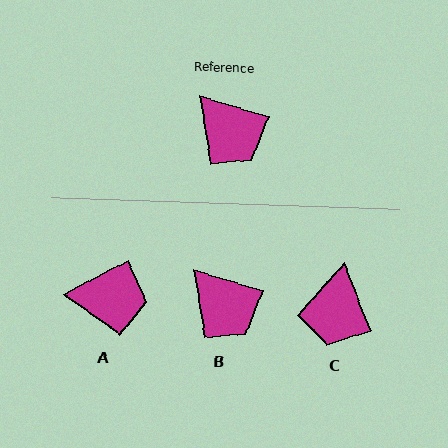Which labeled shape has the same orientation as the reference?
B.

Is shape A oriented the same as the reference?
No, it is off by about 45 degrees.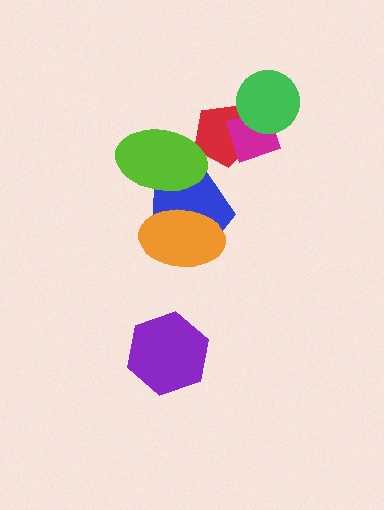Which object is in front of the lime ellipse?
The orange ellipse is in front of the lime ellipse.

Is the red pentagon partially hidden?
Yes, it is partially covered by another shape.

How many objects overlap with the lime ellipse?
3 objects overlap with the lime ellipse.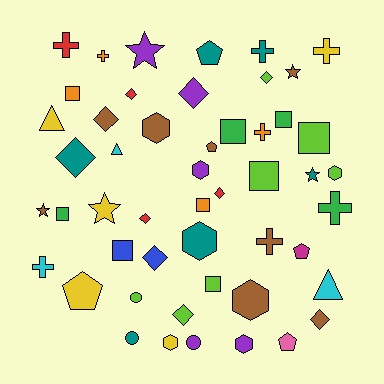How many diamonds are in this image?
There are 10 diamonds.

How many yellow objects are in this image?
There are 5 yellow objects.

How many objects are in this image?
There are 50 objects.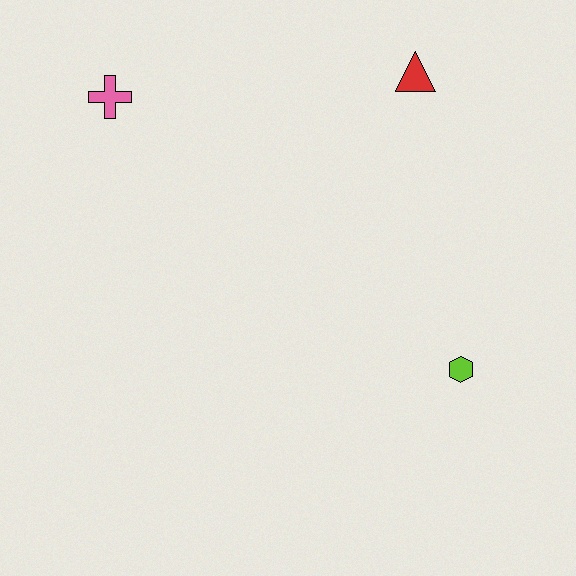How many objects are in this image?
There are 3 objects.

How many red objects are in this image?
There is 1 red object.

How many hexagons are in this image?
There is 1 hexagon.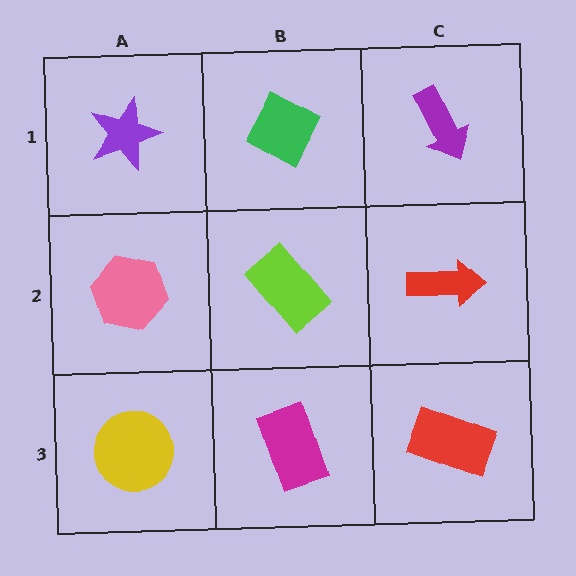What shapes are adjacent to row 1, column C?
A red arrow (row 2, column C), a green diamond (row 1, column B).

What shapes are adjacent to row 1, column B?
A lime rectangle (row 2, column B), a purple star (row 1, column A), a purple arrow (row 1, column C).